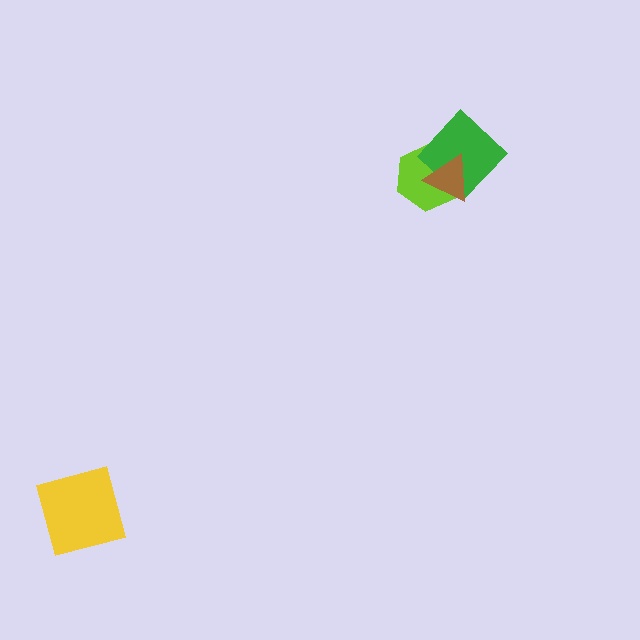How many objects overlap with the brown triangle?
2 objects overlap with the brown triangle.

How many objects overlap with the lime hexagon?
2 objects overlap with the lime hexagon.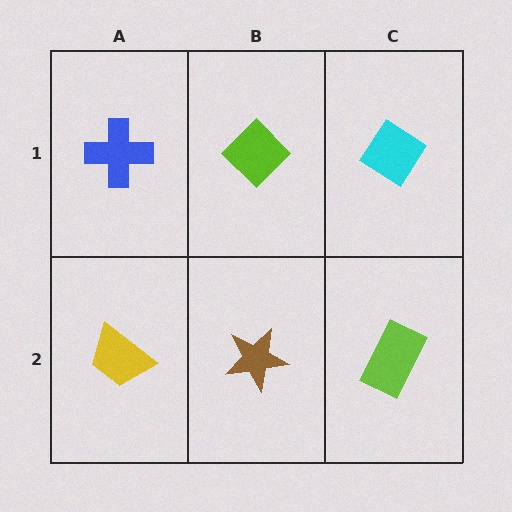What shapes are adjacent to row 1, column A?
A yellow trapezoid (row 2, column A), a lime diamond (row 1, column B).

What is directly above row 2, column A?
A blue cross.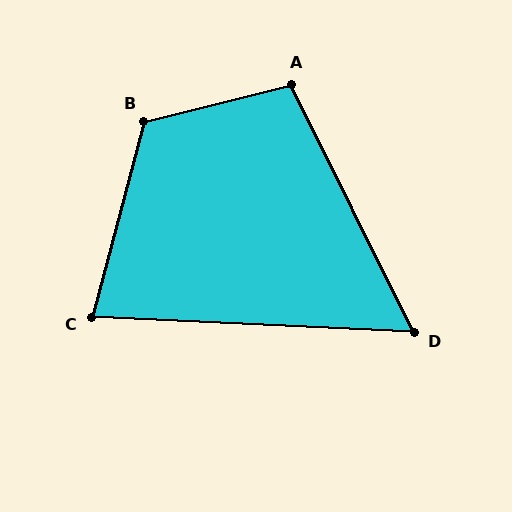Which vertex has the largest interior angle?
B, at approximately 119 degrees.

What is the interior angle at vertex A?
Approximately 102 degrees (obtuse).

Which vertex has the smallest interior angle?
D, at approximately 61 degrees.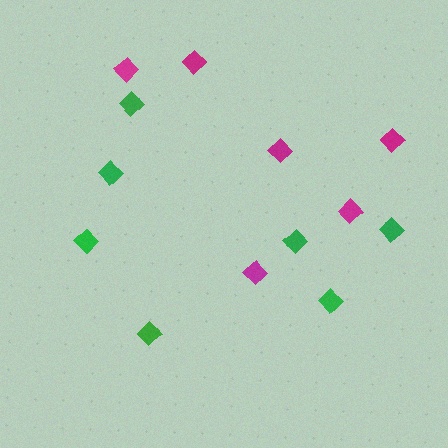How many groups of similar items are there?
There are 2 groups: one group of magenta diamonds (6) and one group of green diamonds (7).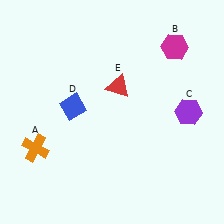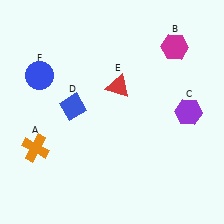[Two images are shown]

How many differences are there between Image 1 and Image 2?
There is 1 difference between the two images.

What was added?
A blue circle (F) was added in Image 2.